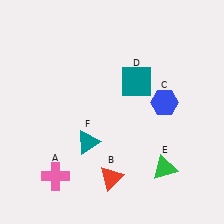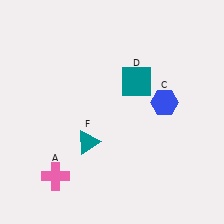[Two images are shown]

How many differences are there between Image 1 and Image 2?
There are 2 differences between the two images.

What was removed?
The red triangle (B), the green triangle (E) were removed in Image 2.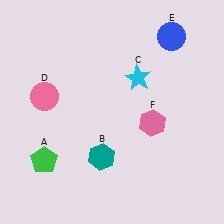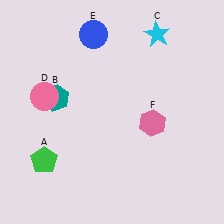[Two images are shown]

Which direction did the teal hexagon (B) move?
The teal hexagon (B) moved up.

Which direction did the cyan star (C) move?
The cyan star (C) moved up.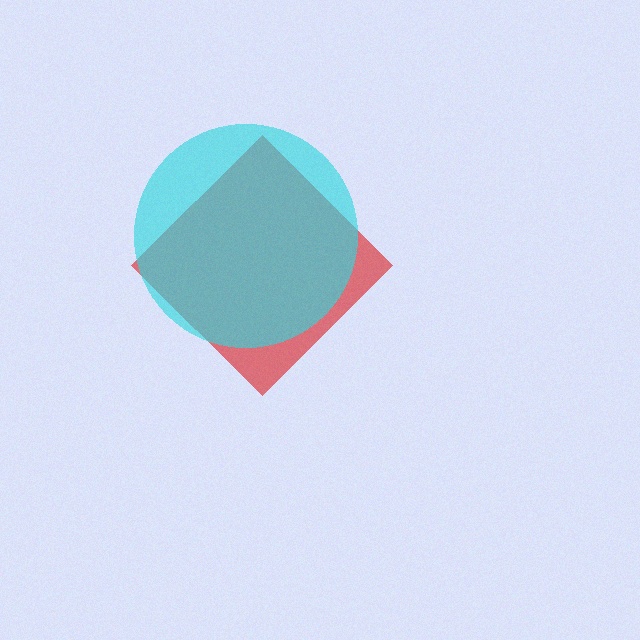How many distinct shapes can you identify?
There are 2 distinct shapes: a red diamond, a cyan circle.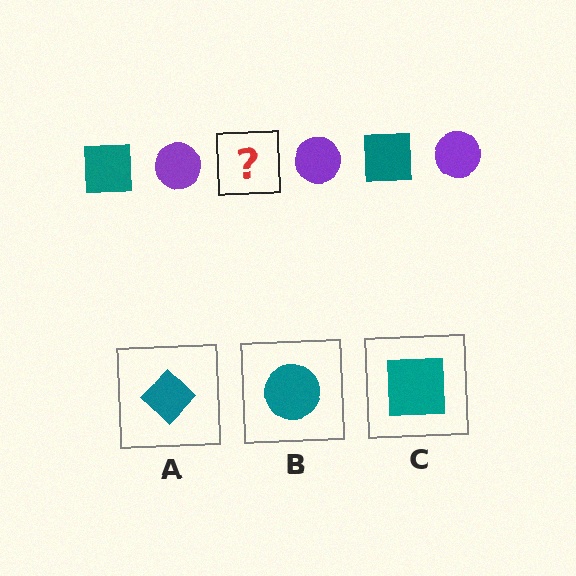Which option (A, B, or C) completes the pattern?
C.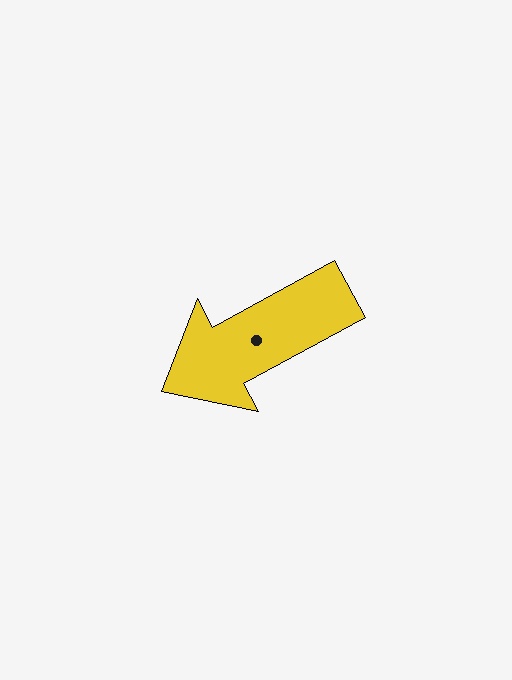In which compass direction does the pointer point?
Southwest.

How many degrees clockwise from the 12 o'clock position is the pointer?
Approximately 241 degrees.